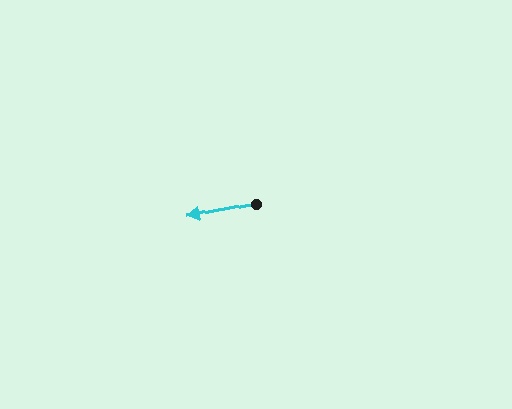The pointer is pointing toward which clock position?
Roughly 9 o'clock.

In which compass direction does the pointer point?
West.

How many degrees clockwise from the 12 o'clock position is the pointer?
Approximately 259 degrees.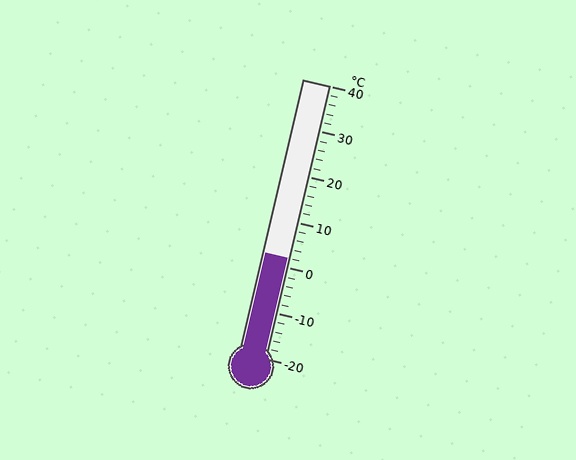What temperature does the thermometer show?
The thermometer shows approximately 2°C.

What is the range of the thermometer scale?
The thermometer scale ranges from -20°C to 40°C.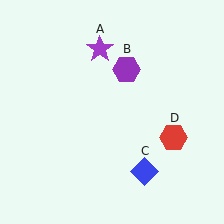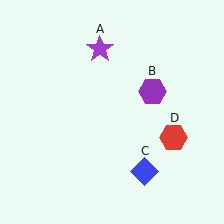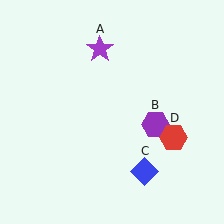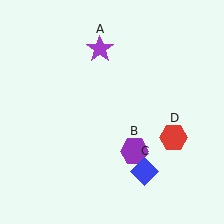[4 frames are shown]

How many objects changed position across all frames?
1 object changed position: purple hexagon (object B).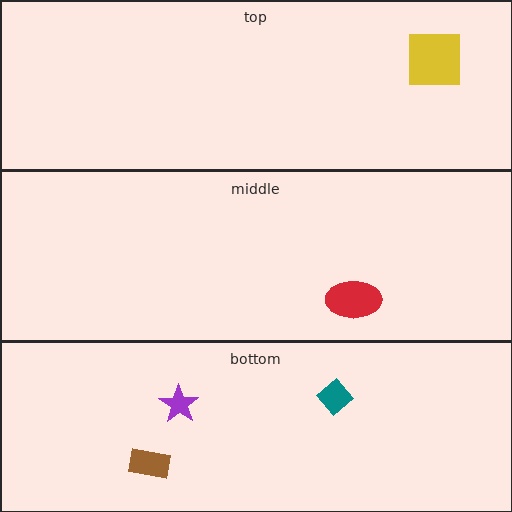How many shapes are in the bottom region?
3.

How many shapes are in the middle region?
1.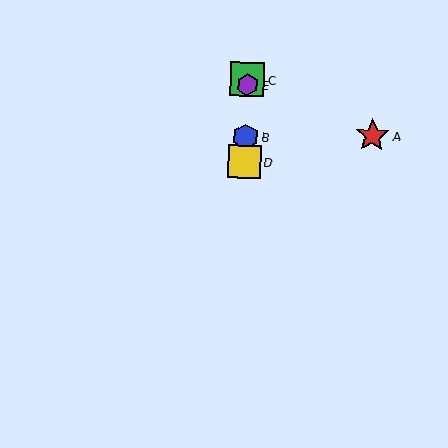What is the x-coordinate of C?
Object C is at x≈248.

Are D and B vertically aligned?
Yes, both are at x≈244.